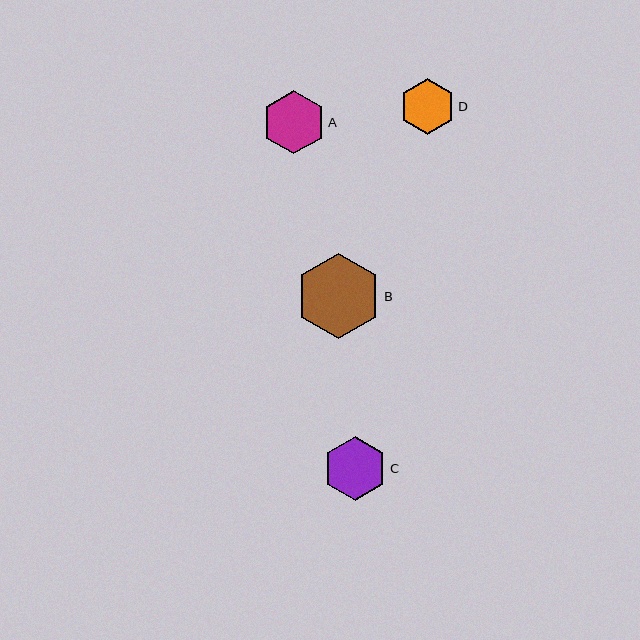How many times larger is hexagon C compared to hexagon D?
Hexagon C is approximately 1.1 times the size of hexagon D.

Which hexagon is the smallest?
Hexagon D is the smallest with a size of approximately 56 pixels.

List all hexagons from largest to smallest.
From largest to smallest: B, C, A, D.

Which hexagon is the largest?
Hexagon B is the largest with a size of approximately 85 pixels.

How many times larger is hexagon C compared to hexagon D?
Hexagon C is approximately 1.1 times the size of hexagon D.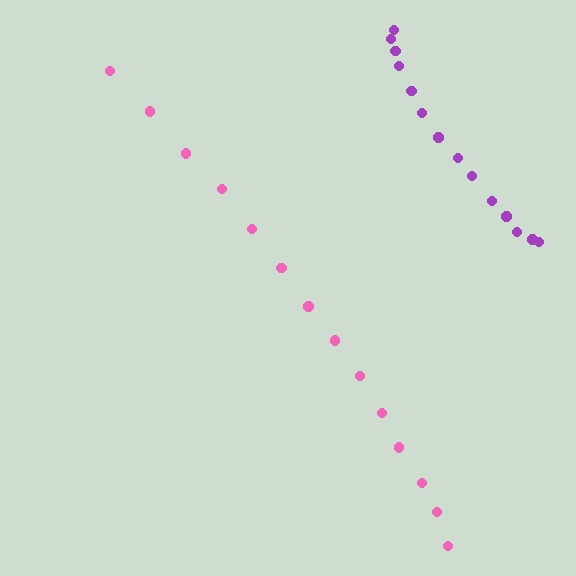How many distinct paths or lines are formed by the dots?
There are 2 distinct paths.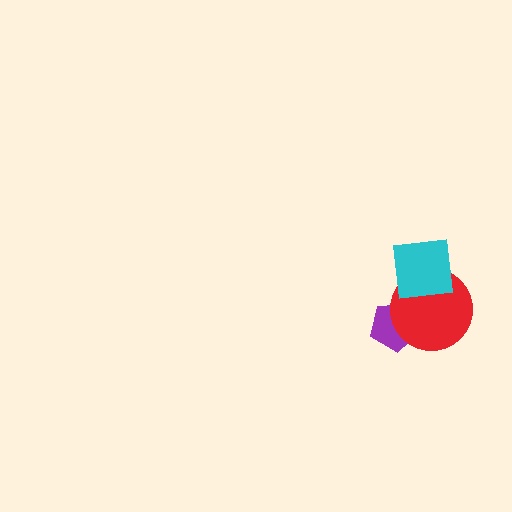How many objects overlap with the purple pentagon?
1 object overlaps with the purple pentagon.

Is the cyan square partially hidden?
No, no other shape covers it.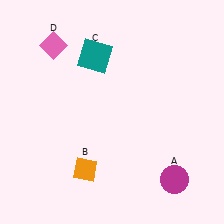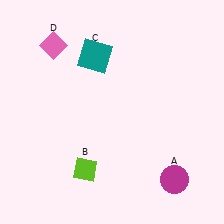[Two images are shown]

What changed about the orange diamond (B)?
In Image 1, B is orange. In Image 2, it changed to lime.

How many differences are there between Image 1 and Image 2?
There is 1 difference between the two images.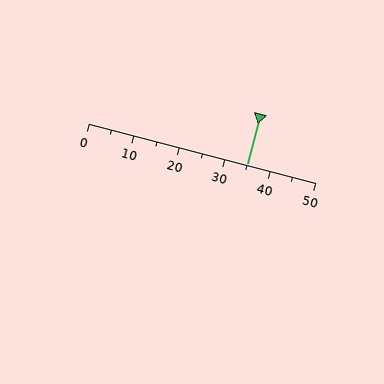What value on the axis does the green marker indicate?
The marker indicates approximately 35.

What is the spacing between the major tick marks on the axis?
The major ticks are spaced 10 apart.